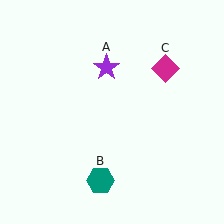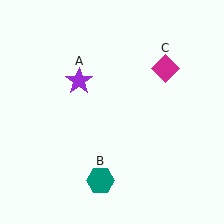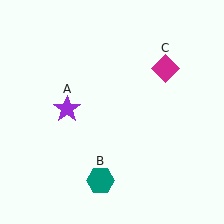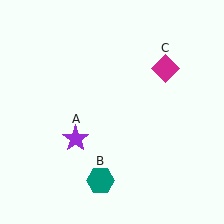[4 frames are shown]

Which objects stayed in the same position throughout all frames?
Teal hexagon (object B) and magenta diamond (object C) remained stationary.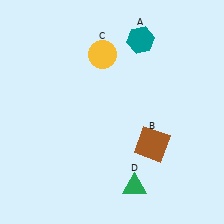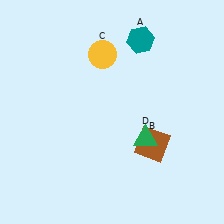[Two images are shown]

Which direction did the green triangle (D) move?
The green triangle (D) moved up.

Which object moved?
The green triangle (D) moved up.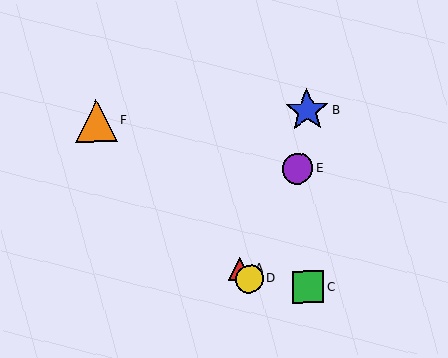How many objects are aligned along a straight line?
3 objects (A, D, F) are aligned along a straight line.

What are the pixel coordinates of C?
Object C is at (308, 287).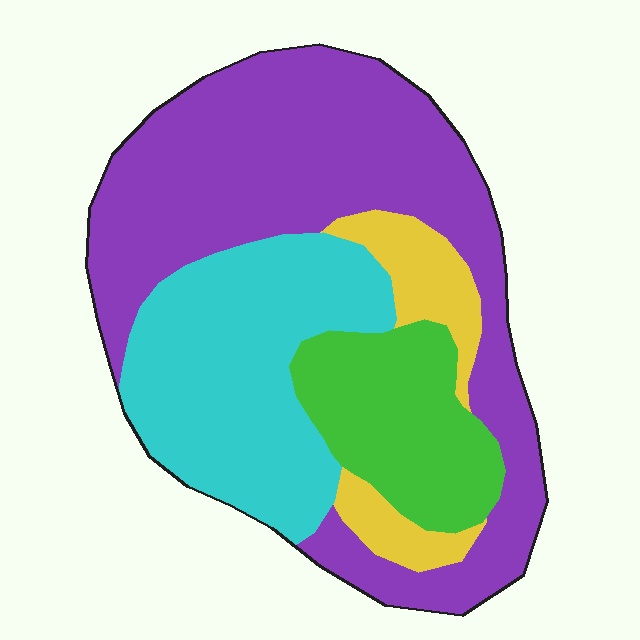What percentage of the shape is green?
Green covers 16% of the shape.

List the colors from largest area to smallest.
From largest to smallest: purple, cyan, green, yellow.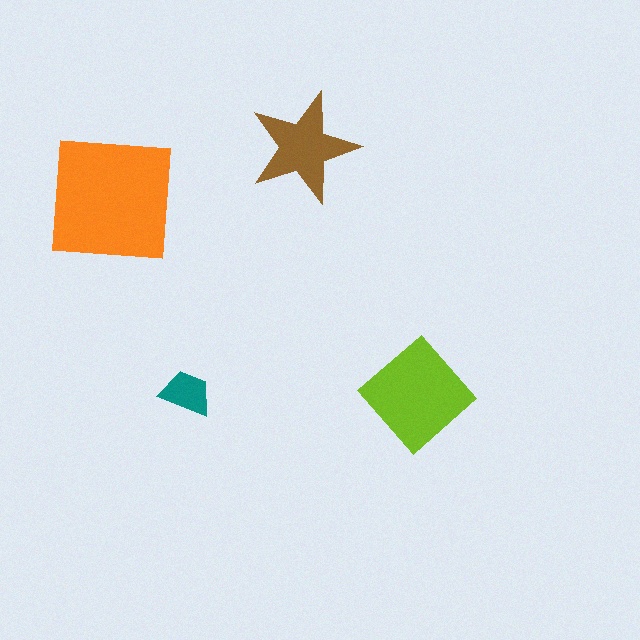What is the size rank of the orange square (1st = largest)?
1st.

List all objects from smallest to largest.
The teal trapezoid, the brown star, the lime diamond, the orange square.